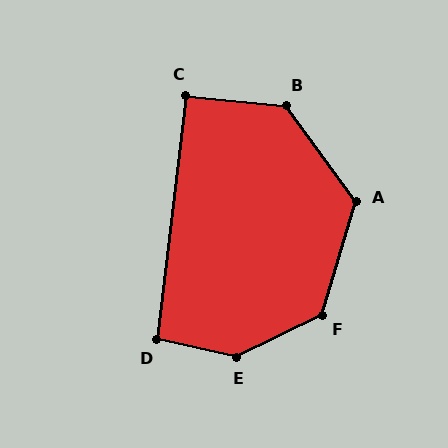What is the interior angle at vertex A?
Approximately 127 degrees (obtuse).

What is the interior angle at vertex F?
Approximately 133 degrees (obtuse).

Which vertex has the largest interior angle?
E, at approximately 141 degrees.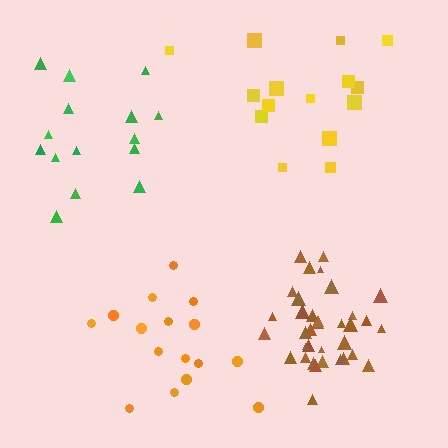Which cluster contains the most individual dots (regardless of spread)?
Brown (35).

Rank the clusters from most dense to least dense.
brown, green, yellow, orange.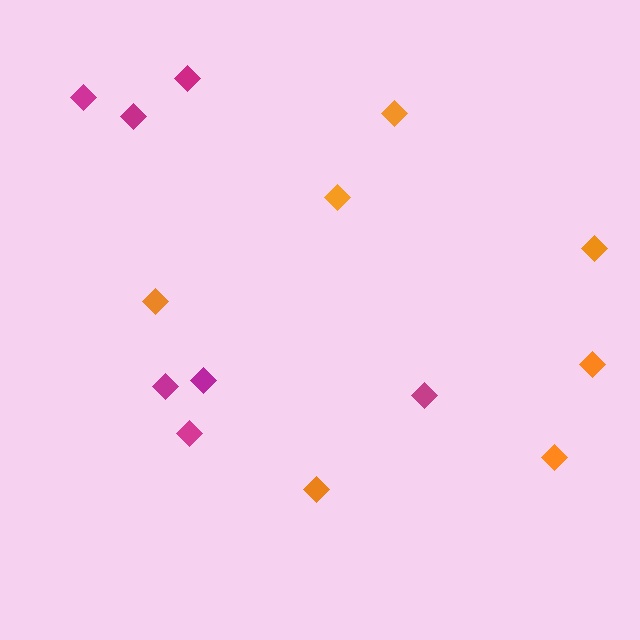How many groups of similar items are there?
There are 2 groups: one group of magenta diamonds (7) and one group of orange diamonds (7).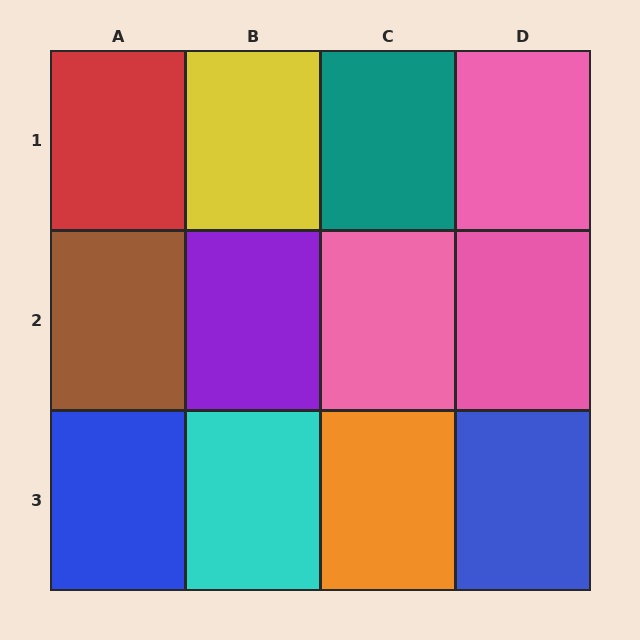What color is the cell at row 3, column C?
Orange.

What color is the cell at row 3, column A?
Blue.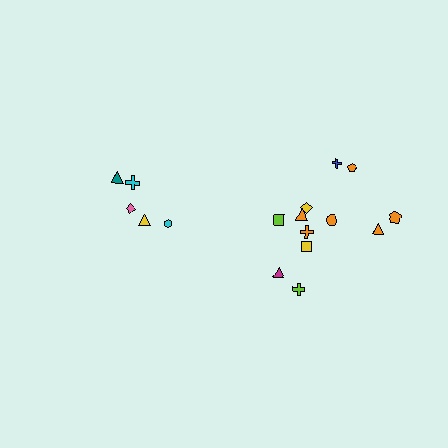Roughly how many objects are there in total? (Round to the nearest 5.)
Roughly 15 objects in total.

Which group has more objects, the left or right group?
The right group.